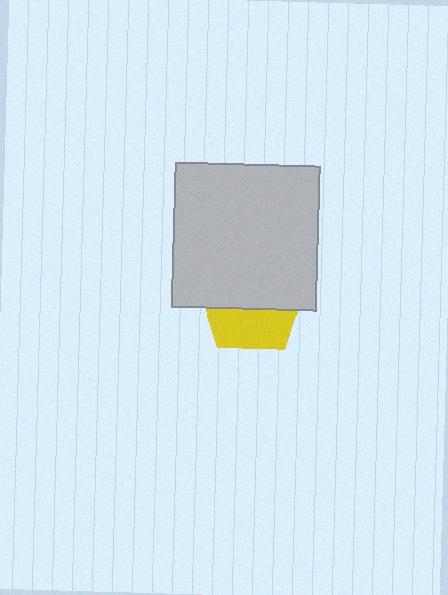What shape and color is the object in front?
The object in front is a light gray square.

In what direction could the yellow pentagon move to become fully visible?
The yellow pentagon could move down. That would shift it out from behind the light gray square entirely.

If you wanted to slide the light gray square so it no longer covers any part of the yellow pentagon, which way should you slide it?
Slide it up — that is the most direct way to separate the two shapes.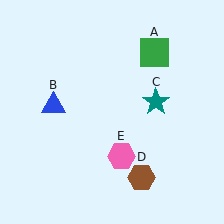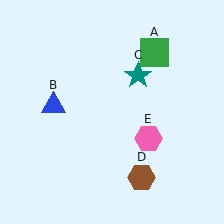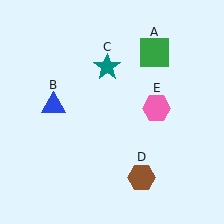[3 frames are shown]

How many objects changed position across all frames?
2 objects changed position: teal star (object C), pink hexagon (object E).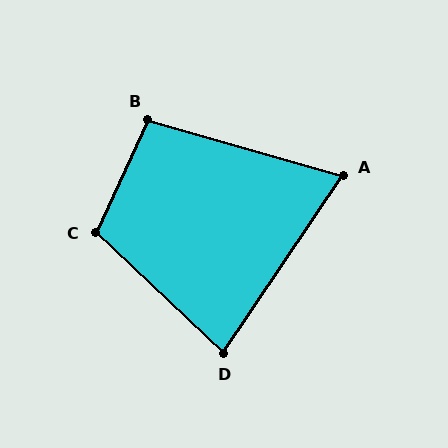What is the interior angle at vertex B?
Approximately 99 degrees (obtuse).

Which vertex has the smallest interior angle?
A, at approximately 72 degrees.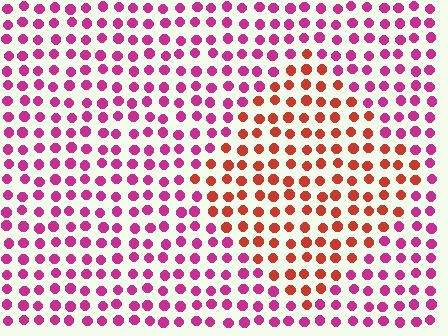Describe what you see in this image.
The image is filled with small magenta elements in a uniform arrangement. A diamond-shaped region is visible where the elements are tinted to a slightly different hue, forming a subtle color boundary.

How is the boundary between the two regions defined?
The boundary is defined purely by a slight shift in hue (about 44 degrees). Spacing, size, and orientation are identical on both sides.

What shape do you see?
I see a diamond.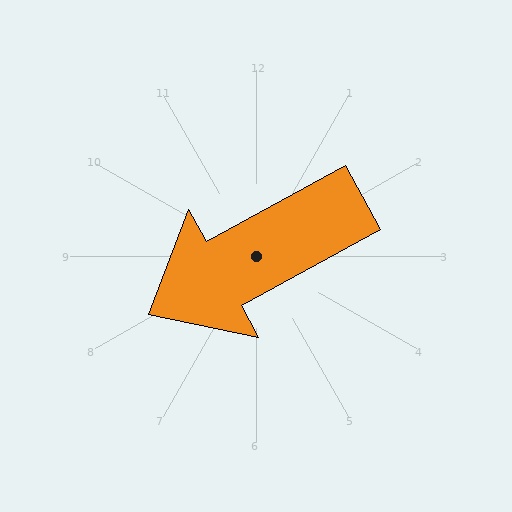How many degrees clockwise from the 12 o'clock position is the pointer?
Approximately 241 degrees.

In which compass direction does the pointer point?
Southwest.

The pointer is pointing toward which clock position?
Roughly 8 o'clock.